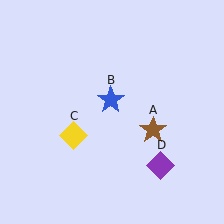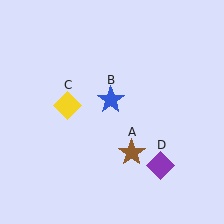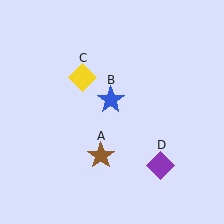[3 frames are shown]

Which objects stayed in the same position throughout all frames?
Blue star (object B) and purple diamond (object D) remained stationary.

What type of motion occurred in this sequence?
The brown star (object A), yellow diamond (object C) rotated clockwise around the center of the scene.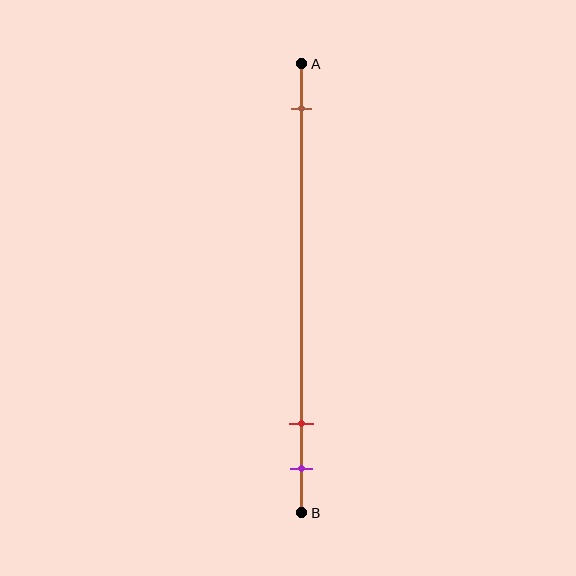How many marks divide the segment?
There are 3 marks dividing the segment.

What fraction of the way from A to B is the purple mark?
The purple mark is approximately 90% (0.9) of the way from A to B.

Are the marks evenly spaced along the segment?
No, the marks are not evenly spaced.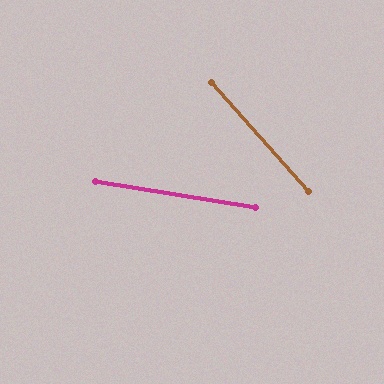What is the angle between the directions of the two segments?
Approximately 39 degrees.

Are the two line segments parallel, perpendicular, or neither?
Neither parallel nor perpendicular — they differ by about 39°.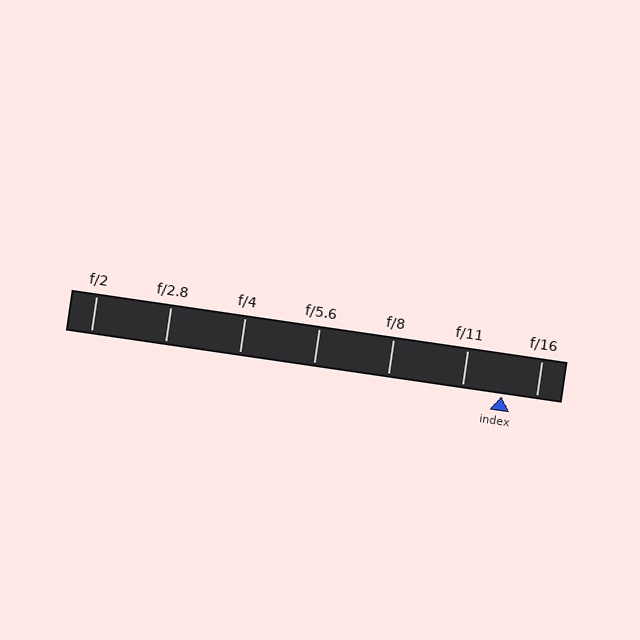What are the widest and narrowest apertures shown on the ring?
The widest aperture shown is f/2 and the narrowest is f/16.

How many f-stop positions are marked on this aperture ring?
There are 7 f-stop positions marked.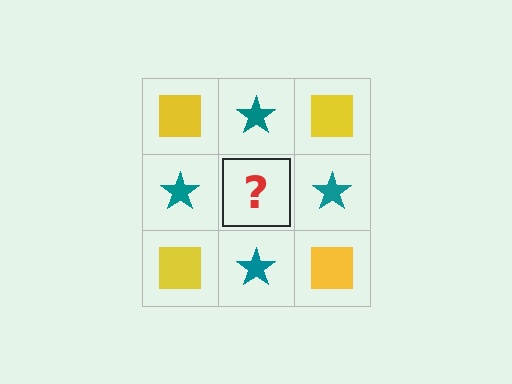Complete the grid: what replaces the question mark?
The question mark should be replaced with a yellow square.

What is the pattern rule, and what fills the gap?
The rule is that it alternates yellow square and teal star in a checkerboard pattern. The gap should be filled with a yellow square.